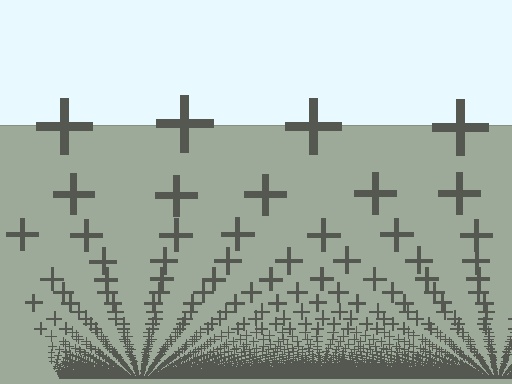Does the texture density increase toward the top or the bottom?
Density increases toward the bottom.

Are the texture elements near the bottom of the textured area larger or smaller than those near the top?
Smaller. The gradient is inverted — elements near the bottom are smaller and denser.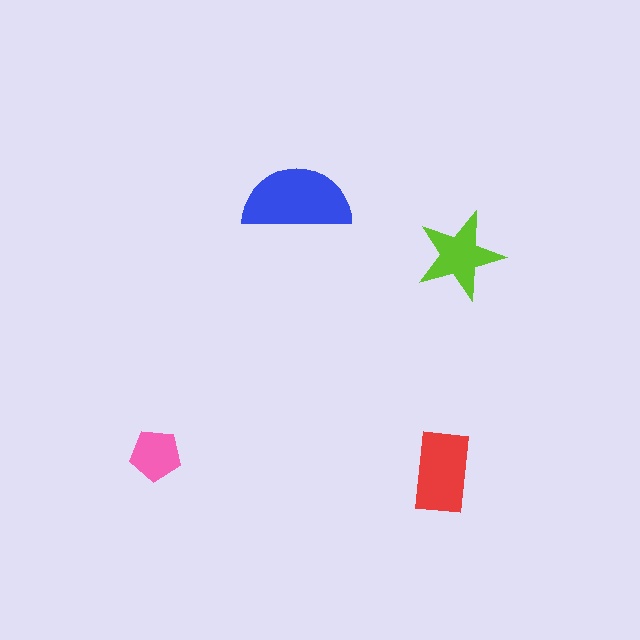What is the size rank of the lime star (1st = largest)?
3rd.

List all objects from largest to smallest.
The blue semicircle, the red rectangle, the lime star, the pink pentagon.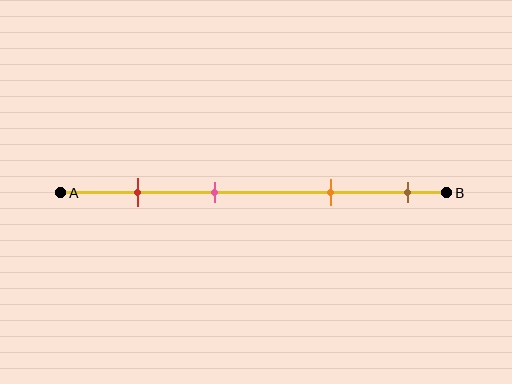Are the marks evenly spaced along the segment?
No, the marks are not evenly spaced.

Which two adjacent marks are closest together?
The red and pink marks are the closest adjacent pair.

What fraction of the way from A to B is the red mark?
The red mark is approximately 20% (0.2) of the way from A to B.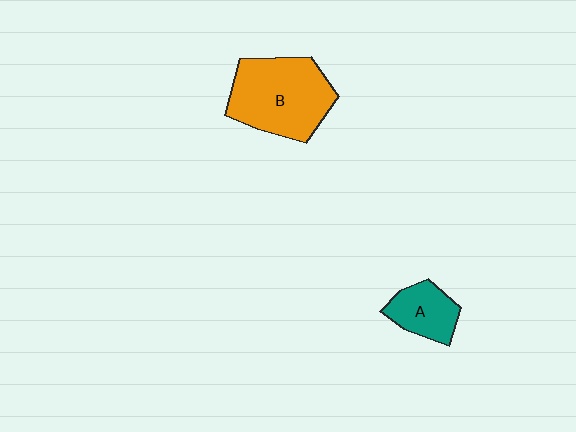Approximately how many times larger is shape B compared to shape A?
Approximately 2.2 times.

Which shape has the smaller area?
Shape A (teal).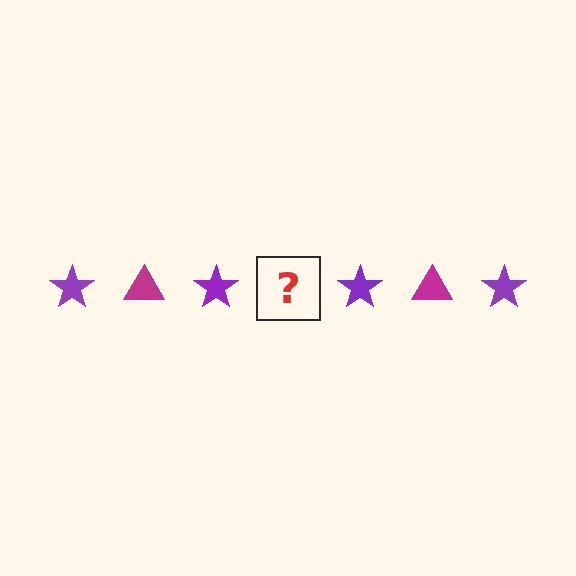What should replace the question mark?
The question mark should be replaced with a magenta triangle.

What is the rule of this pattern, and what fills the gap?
The rule is that the pattern alternates between purple star and magenta triangle. The gap should be filled with a magenta triangle.